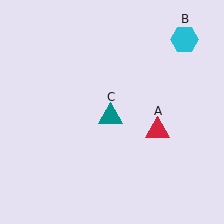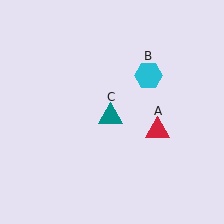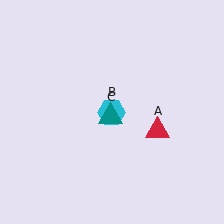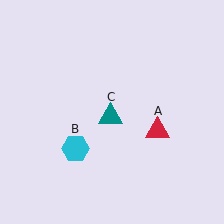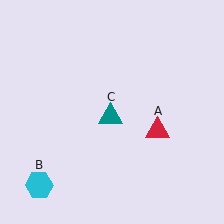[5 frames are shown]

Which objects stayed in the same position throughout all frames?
Red triangle (object A) and teal triangle (object C) remained stationary.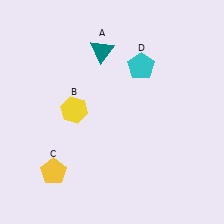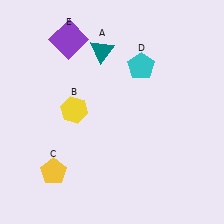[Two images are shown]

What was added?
A purple square (E) was added in Image 2.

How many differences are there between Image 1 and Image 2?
There is 1 difference between the two images.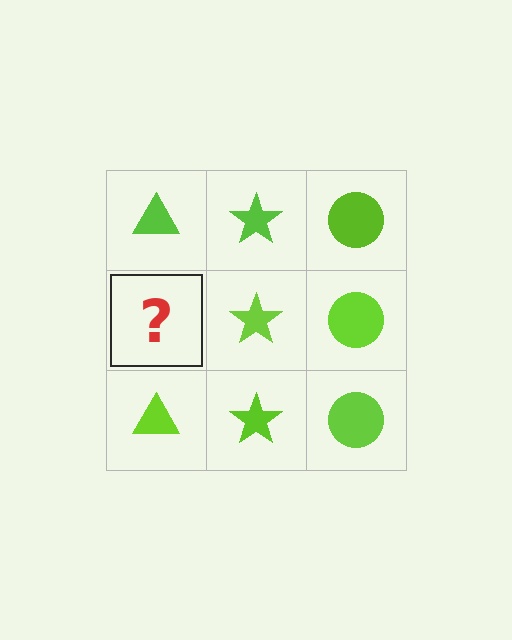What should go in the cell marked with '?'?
The missing cell should contain a lime triangle.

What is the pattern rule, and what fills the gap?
The rule is that each column has a consistent shape. The gap should be filled with a lime triangle.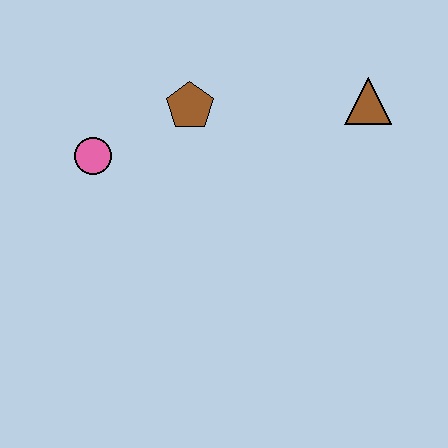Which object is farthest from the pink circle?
The brown triangle is farthest from the pink circle.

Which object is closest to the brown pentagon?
The pink circle is closest to the brown pentagon.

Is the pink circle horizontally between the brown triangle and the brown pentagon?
No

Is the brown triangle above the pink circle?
Yes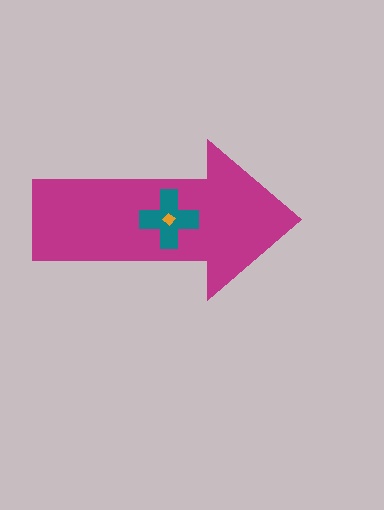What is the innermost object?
The orange diamond.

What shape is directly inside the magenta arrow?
The teal cross.